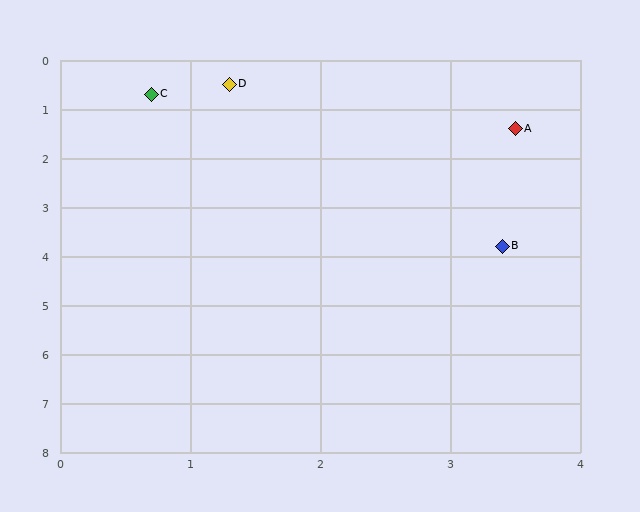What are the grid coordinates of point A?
Point A is at approximately (3.5, 1.4).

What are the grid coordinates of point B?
Point B is at approximately (3.4, 3.8).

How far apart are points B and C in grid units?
Points B and C are about 4.1 grid units apart.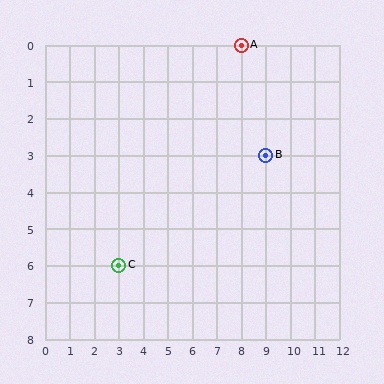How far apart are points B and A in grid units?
Points B and A are 1 column and 3 rows apart (about 3.2 grid units diagonally).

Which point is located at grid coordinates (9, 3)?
Point B is at (9, 3).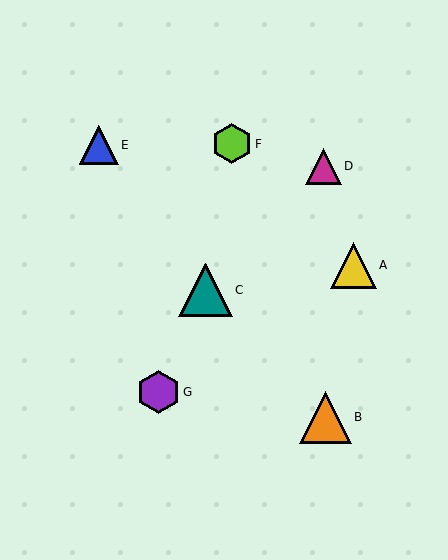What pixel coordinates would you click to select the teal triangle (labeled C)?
Click at (205, 290) to select the teal triangle C.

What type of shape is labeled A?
Shape A is a yellow triangle.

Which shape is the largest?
The teal triangle (labeled C) is the largest.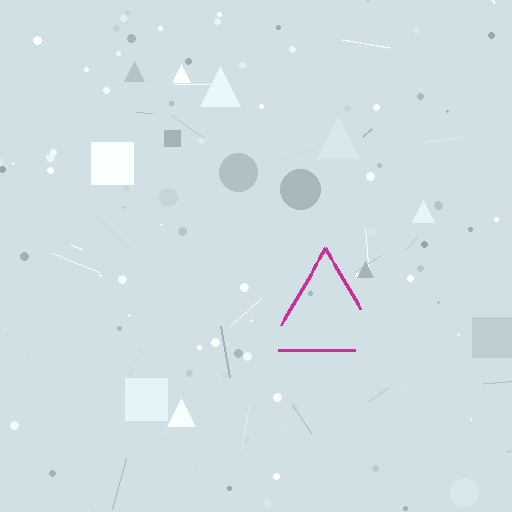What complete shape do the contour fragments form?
The contour fragments form a triangle.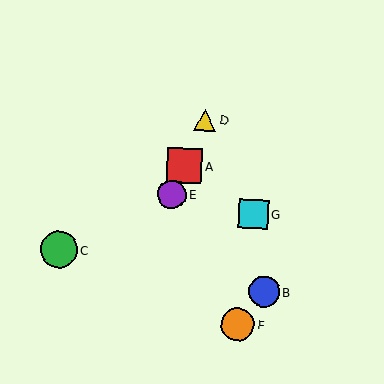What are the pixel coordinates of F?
Object F is at (238, 324).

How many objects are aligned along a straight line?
3 objects (A, D, E) are aligned along a straight line.